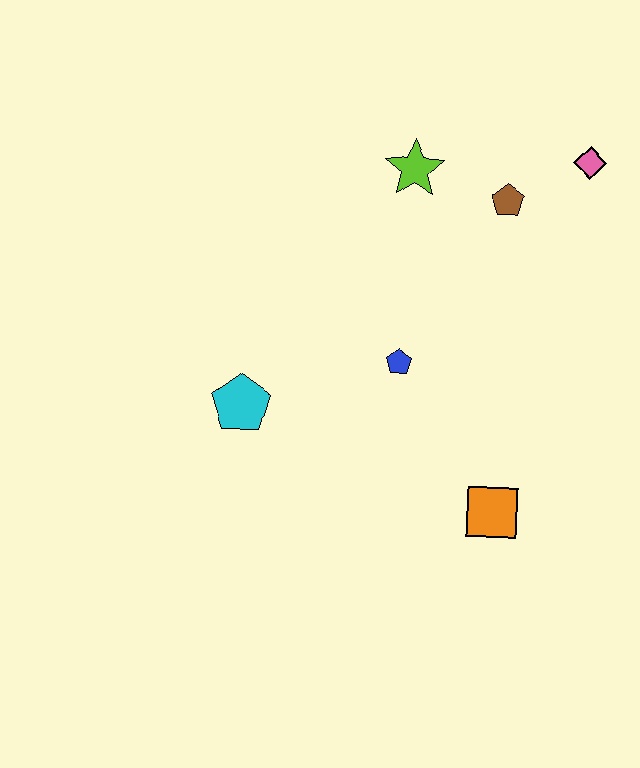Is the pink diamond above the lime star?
Yes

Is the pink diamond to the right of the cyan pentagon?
Yes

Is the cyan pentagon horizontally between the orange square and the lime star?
No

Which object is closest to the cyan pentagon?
The blue pentagon is closest to the cyan pentagon.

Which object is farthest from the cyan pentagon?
The pink diamond is farthest from the cyan pentagon.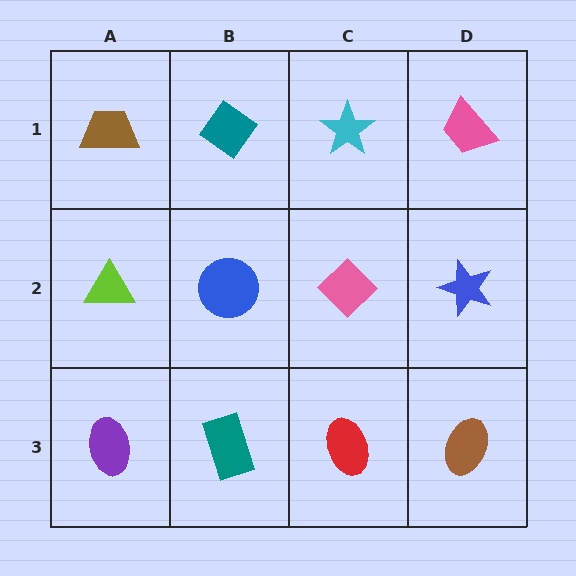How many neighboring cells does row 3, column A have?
2.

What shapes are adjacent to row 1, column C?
A pink diamond (row 2, column C), a teal diamond (row 1, column B), a pink trapezoid (row 1, column D).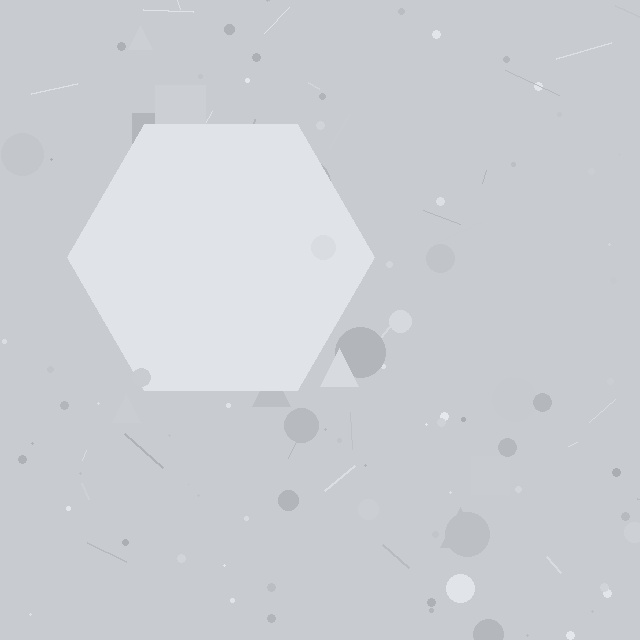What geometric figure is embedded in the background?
A hexagon is embedded in the background.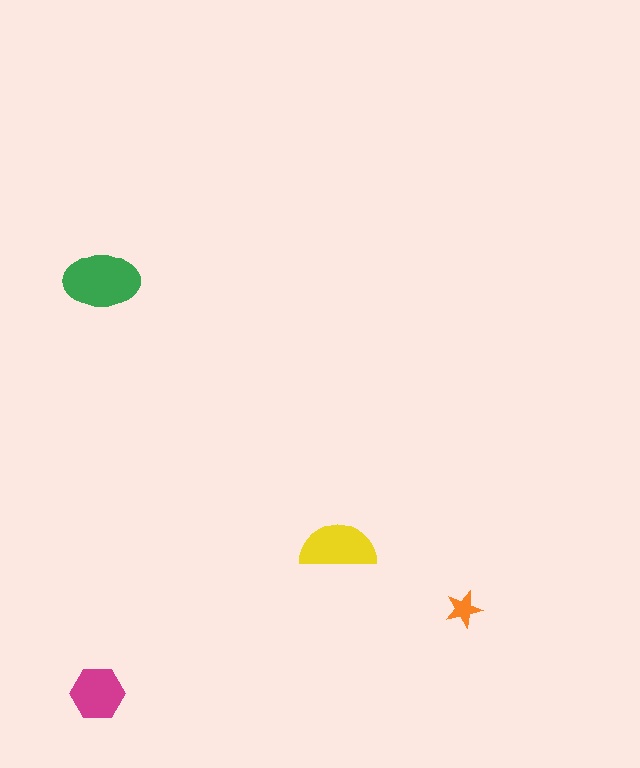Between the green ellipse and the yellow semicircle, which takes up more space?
The green ellipse.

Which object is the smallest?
The orange star.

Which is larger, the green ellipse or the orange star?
The green ellipse.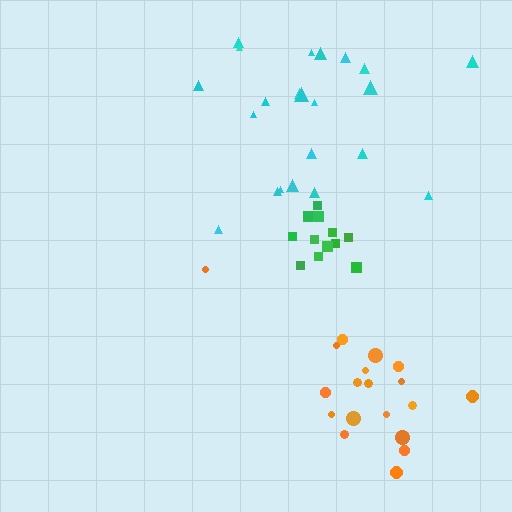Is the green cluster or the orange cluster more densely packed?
Green.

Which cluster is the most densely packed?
Green.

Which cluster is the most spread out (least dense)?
Cyan.